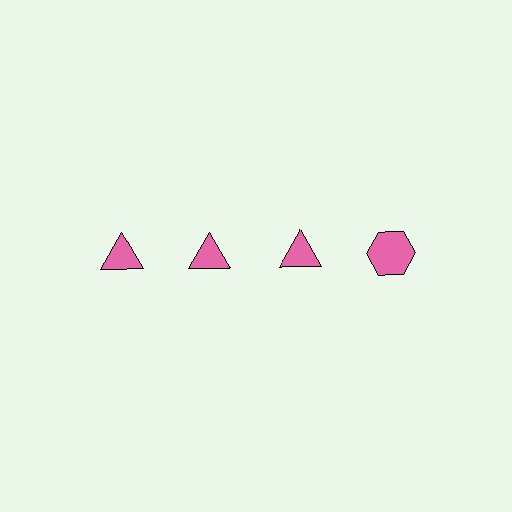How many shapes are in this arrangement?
There are 4 shapes arranged in a grid pattern.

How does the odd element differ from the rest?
It has a different shape: hexagon instead of triangle.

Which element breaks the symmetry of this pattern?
The pink hexagon in the top row, second from right column breaks the symmetry. All other shapes are pink triangles.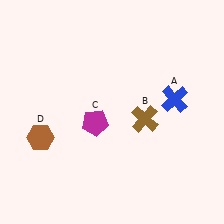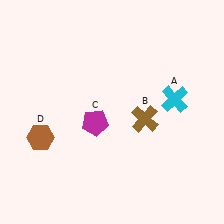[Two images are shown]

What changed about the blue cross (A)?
In Image 1, A is blue. In Image 2, it changed to cyan.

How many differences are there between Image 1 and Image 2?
There is 1 difference between the two images.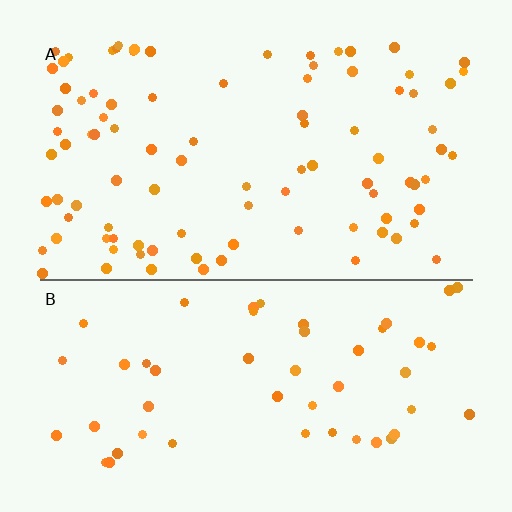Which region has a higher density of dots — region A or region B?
A (the top).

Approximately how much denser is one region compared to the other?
Approximately 1.8× — region A over region B.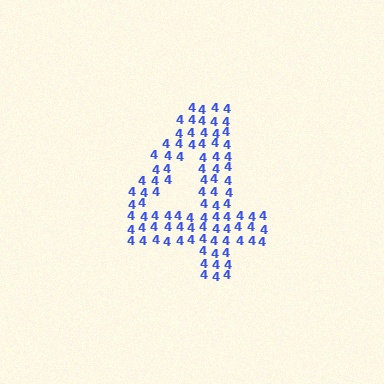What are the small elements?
The small elements are digit 4's.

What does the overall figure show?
The overall figure shows the digit 4.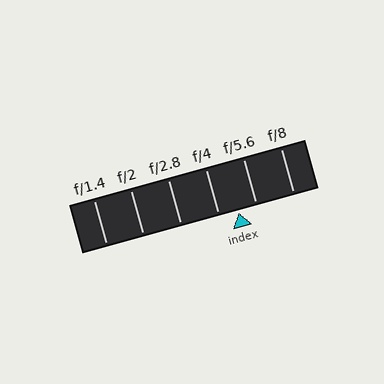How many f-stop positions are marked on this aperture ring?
There are 6 f-stop positions marked.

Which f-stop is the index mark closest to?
The index mark is closest to f/5.6.